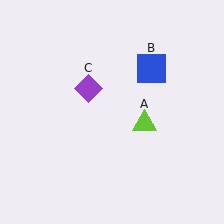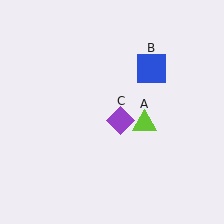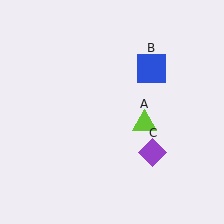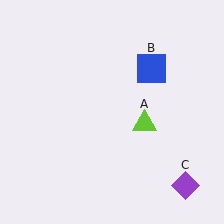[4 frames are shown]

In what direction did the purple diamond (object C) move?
The purple diamond (object C) moved down and to the right.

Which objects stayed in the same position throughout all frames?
Lime triangle (object A) and blue square (object B) remained stationary.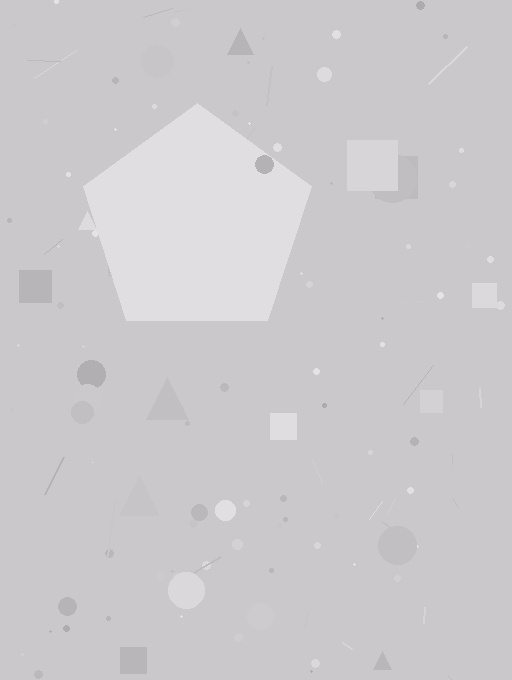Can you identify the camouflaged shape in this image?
The camouflaged shape is a pentagon.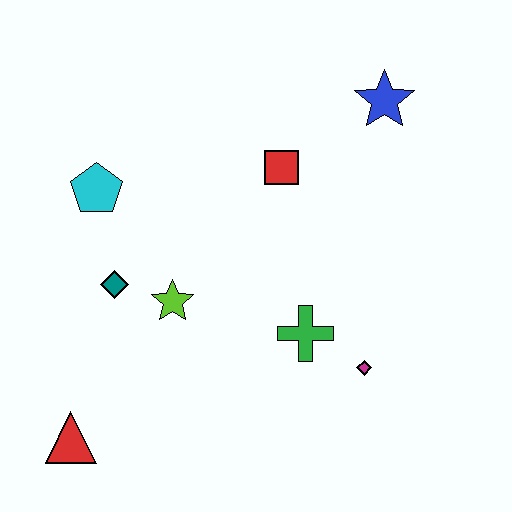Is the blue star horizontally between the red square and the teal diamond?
No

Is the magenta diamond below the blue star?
Yes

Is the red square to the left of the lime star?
No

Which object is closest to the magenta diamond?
The green cross is closest to the magenta diamond.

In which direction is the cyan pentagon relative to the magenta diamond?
The cyan pentagon is to the left of the magenta diamond.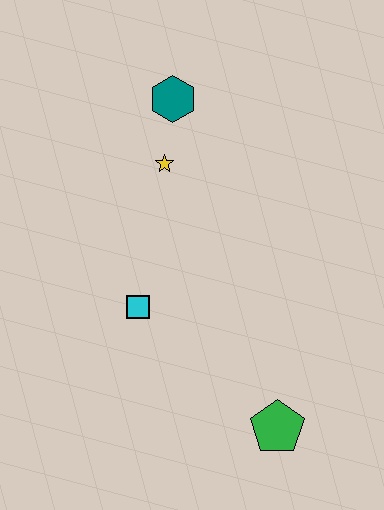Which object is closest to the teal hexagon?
The yellow star is closest to the teal hexagon.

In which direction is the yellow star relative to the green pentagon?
The yellow star is above the green pentagon.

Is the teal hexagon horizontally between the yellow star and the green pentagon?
Yes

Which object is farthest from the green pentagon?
The teal hexagon is farthest from the green pentagon.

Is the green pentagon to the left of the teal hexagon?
No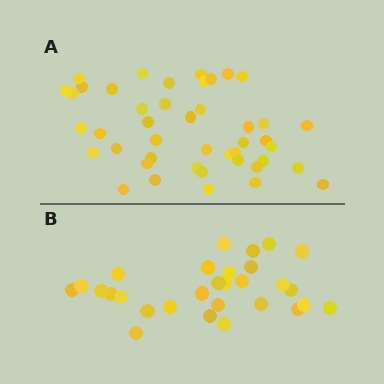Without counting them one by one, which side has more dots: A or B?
Region A (the top region) has more dots.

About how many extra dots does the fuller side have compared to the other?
Region A has approximately 15 more dots than region B.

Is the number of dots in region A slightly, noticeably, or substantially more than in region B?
Region A has substantially more. The ratio is roughly 1.5 to 1.